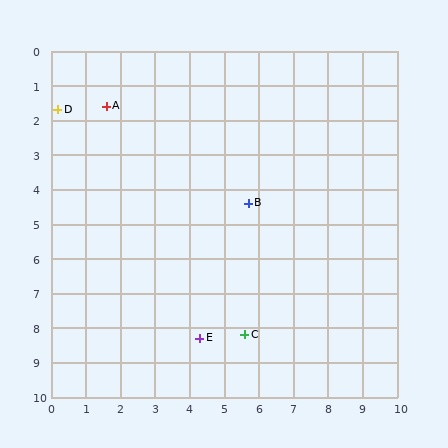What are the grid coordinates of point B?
Point B is at approximately (5.7, 4.4).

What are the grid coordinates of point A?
Point A is at approximately (1.6, 1.6).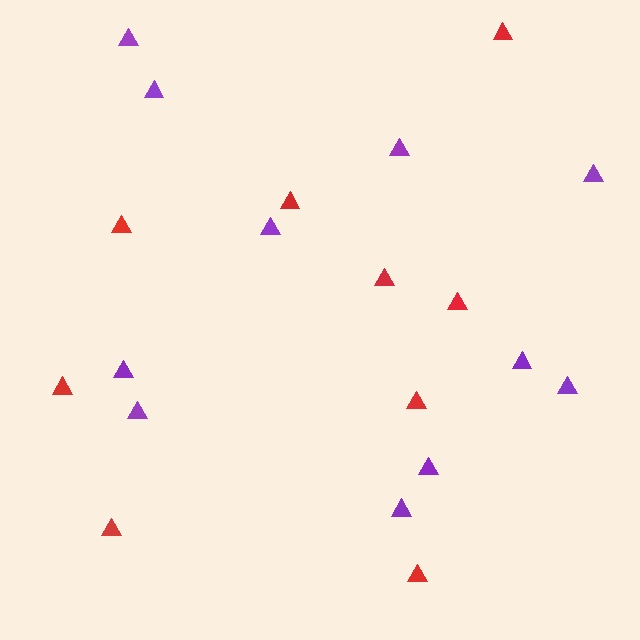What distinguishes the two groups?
There are 2 groups: one group of purple triangles (11) and one group of red triangles (9).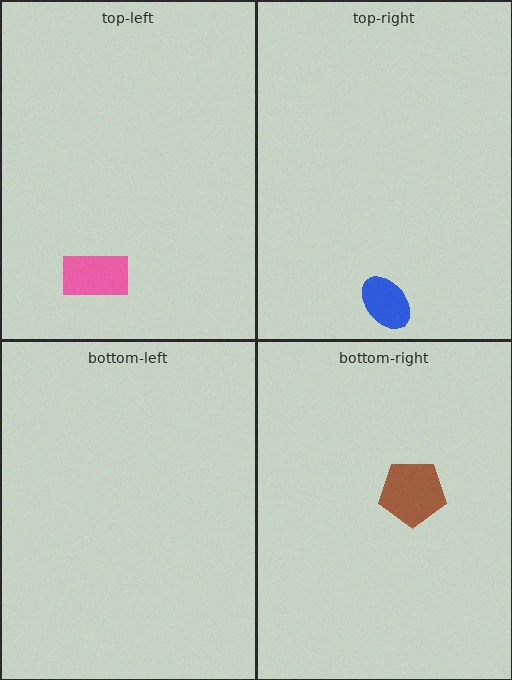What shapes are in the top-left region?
The pink rectangle.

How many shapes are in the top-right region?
1.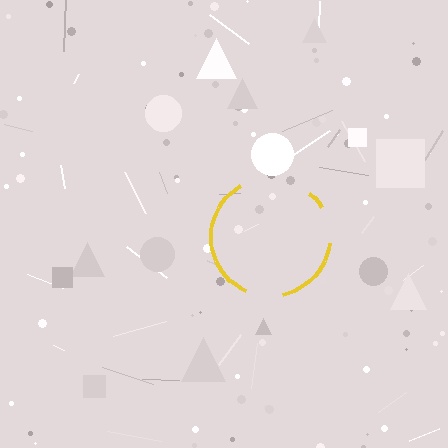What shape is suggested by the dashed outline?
The dashed outline suggests a circle.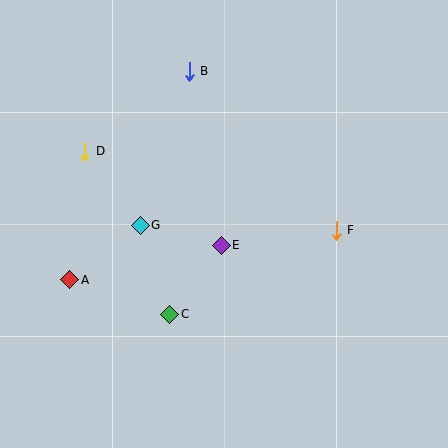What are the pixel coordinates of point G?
Point G is at (140, 225).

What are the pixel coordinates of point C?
Point C is at (170, 314).